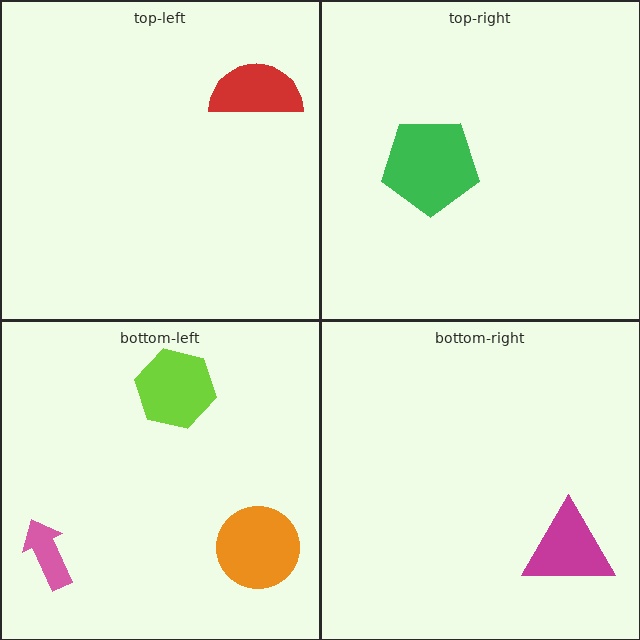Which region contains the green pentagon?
The top-right region.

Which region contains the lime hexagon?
The bottom-left region.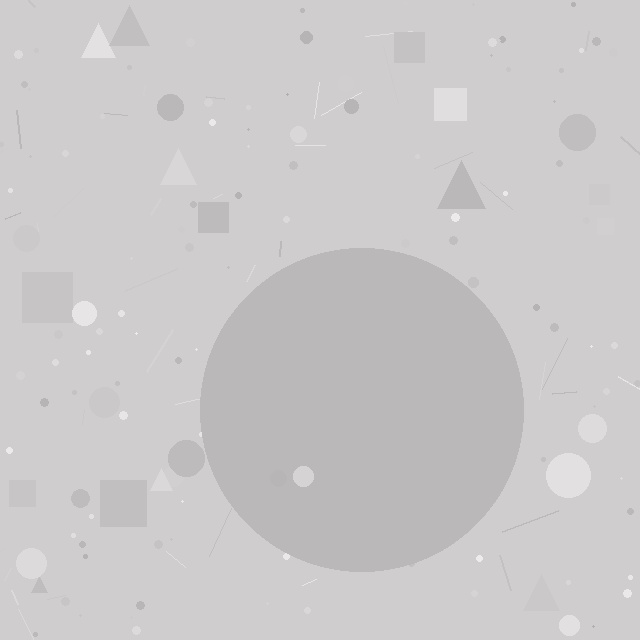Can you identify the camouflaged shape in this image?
The camouflaged shape is a circle.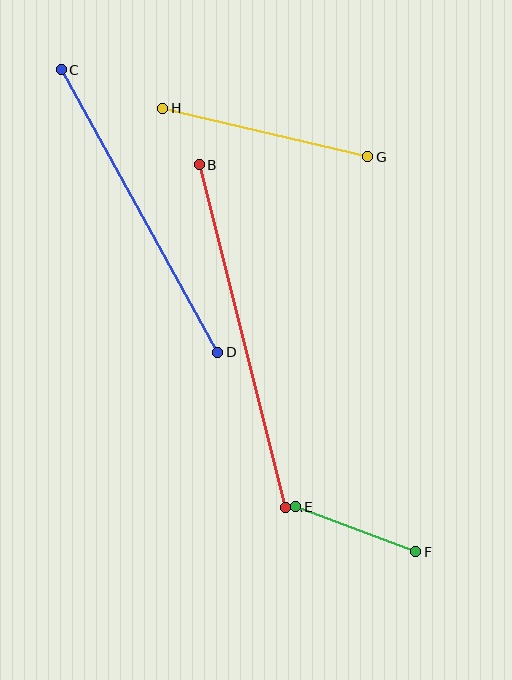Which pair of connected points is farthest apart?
Points A and B are farthest apart.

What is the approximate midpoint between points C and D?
The midpoint is at approximately (139, 211) pixels.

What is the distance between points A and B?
The distance is approximately 353 pixels.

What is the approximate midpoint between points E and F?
The midpoint is at approximately (356, 529) pixels.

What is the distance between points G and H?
The distance is approximately 211 pixels.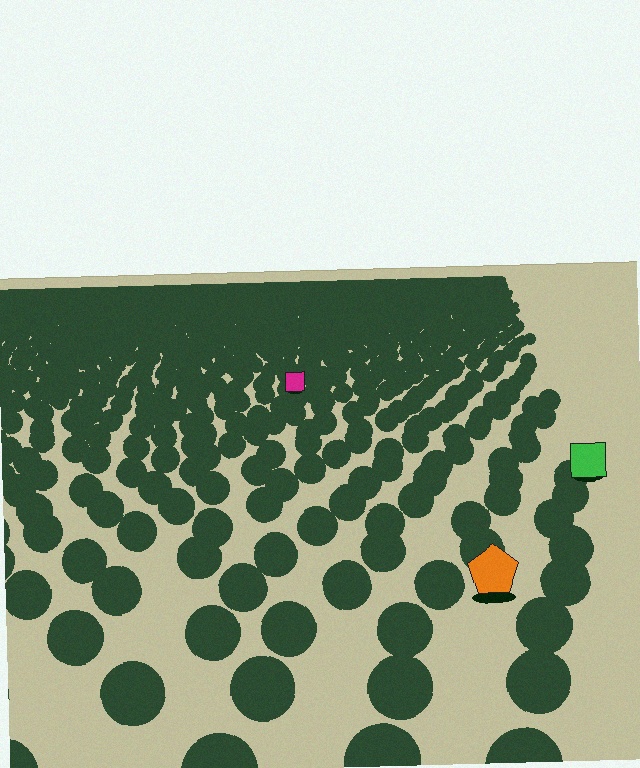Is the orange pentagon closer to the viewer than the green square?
Yes. The orange pentagon is closer — you can tell from the texture gradient: the ground texture is coarser near it.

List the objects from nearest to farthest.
From nearest to farthest: the orange pentagon, the green square, the magenta square.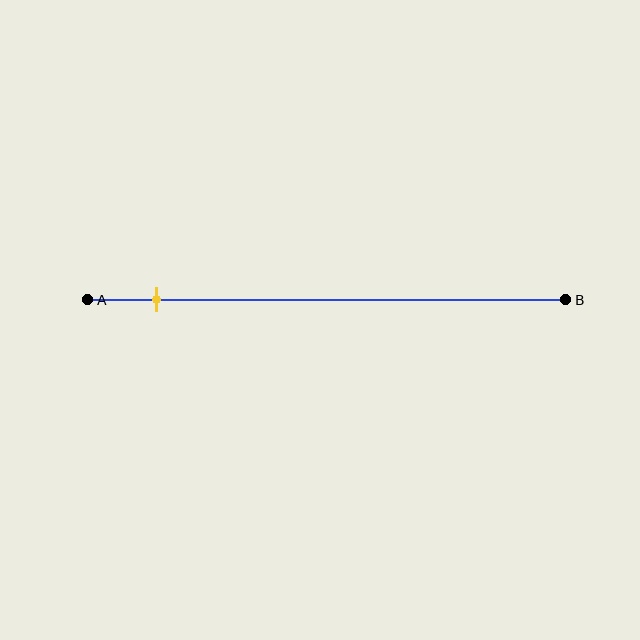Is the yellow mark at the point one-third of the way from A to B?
No, the mark is at about 15% from A, not at the 33% one-third point.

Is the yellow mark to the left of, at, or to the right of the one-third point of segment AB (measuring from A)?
The yellow mark is to the left of the one-third point of segment AB.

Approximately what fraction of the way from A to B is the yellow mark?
The yellow mark is approximately 15% of the way from A to B.